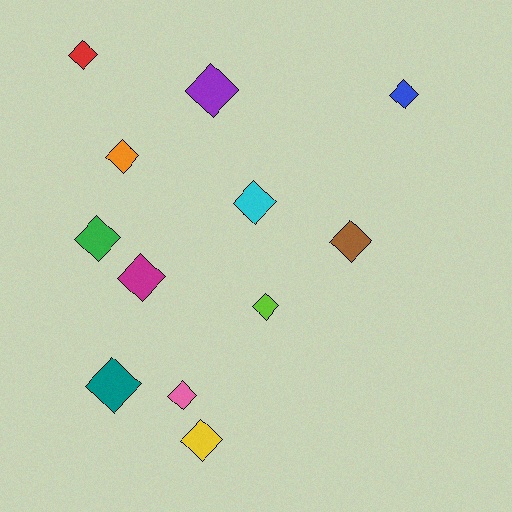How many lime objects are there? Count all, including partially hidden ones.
There is 1 lime object.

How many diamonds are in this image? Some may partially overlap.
There are 12 diamonds.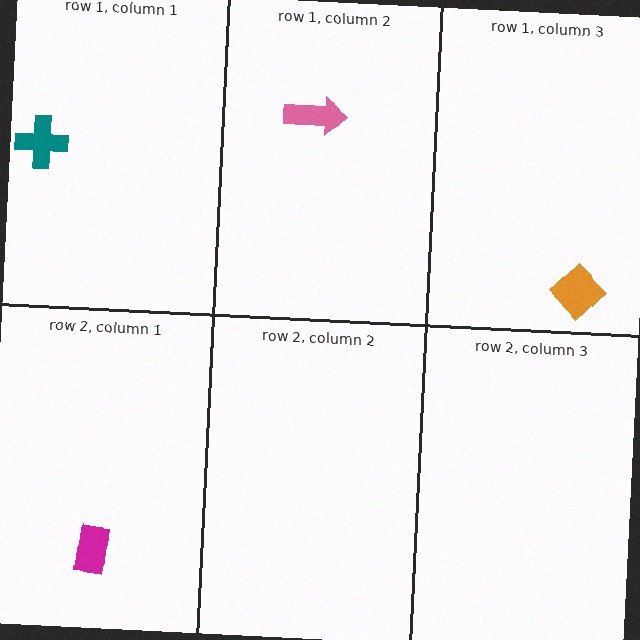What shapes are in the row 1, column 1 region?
The teal cross.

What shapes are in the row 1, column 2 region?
The pink arrow.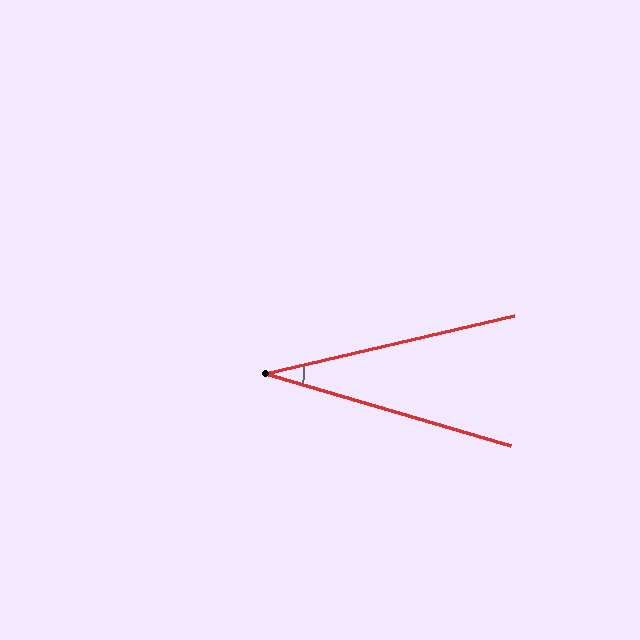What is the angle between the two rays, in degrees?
Approximately 29 degrees.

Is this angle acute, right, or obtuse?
It is acute.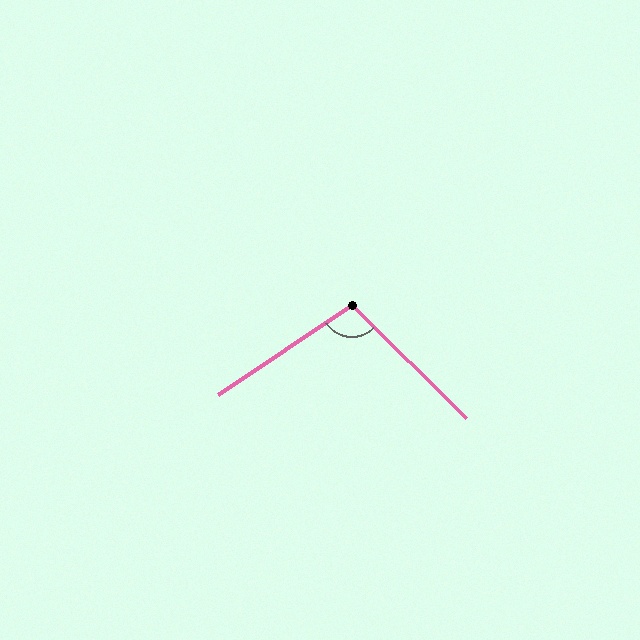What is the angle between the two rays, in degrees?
Approximately 101 degrees.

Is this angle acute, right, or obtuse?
It is obtuse.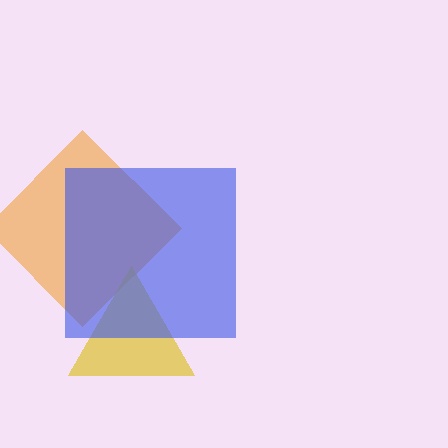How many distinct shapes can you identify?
There are 3 distinct shapes: an orange diamond, a yellow triangle, a blue square.